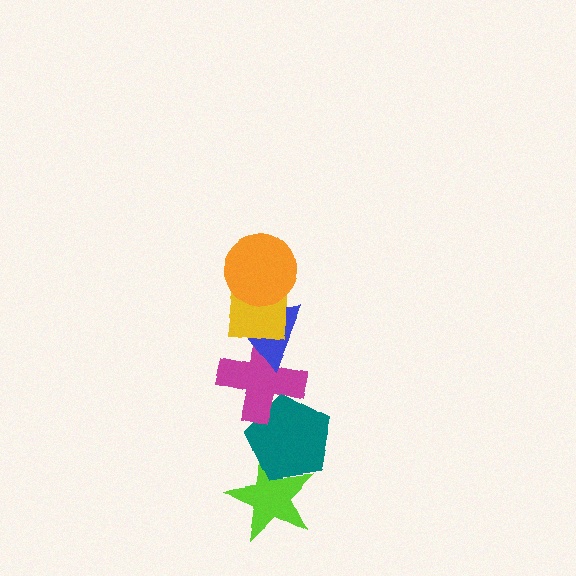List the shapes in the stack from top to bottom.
From top to bottom: the orange circle, the yellow square, the blue triangle, the magenta cross, the teal pentagon, the lime star.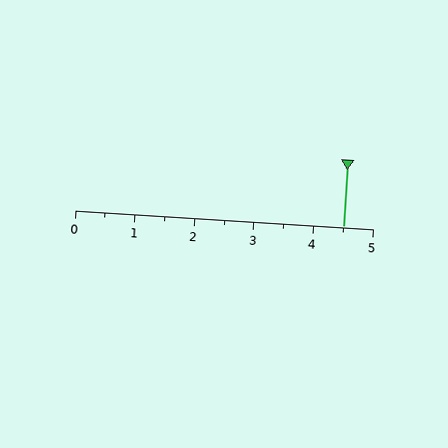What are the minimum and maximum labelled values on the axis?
The axis runs from 0 to 5.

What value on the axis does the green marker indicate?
The marker indicates approximately 4.5.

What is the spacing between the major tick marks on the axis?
The major ticks are spaced 1 apart.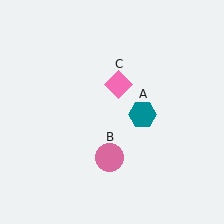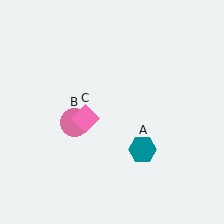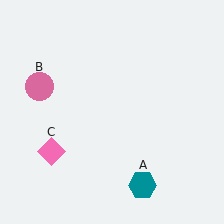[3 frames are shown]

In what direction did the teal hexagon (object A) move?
The teal hexagon (object A) moved down.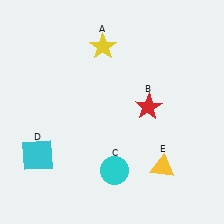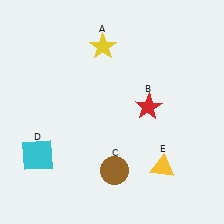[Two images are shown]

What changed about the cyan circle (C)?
In Image 1, C is cyan. In Image 2, it changed to brown.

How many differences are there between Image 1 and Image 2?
There is 1 difference between the two images.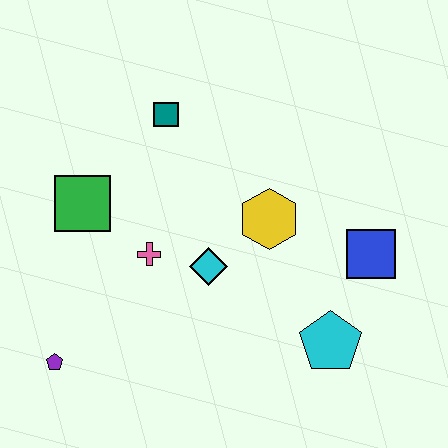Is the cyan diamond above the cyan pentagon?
Yes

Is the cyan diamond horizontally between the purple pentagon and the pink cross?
No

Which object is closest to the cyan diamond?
The pink cross is closest to the cyan diamond.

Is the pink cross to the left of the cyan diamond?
Yes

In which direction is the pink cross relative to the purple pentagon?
The pink cross is above the purple pentagon.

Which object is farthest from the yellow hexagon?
The purple pentagon is farthest from the yellow hexagon.